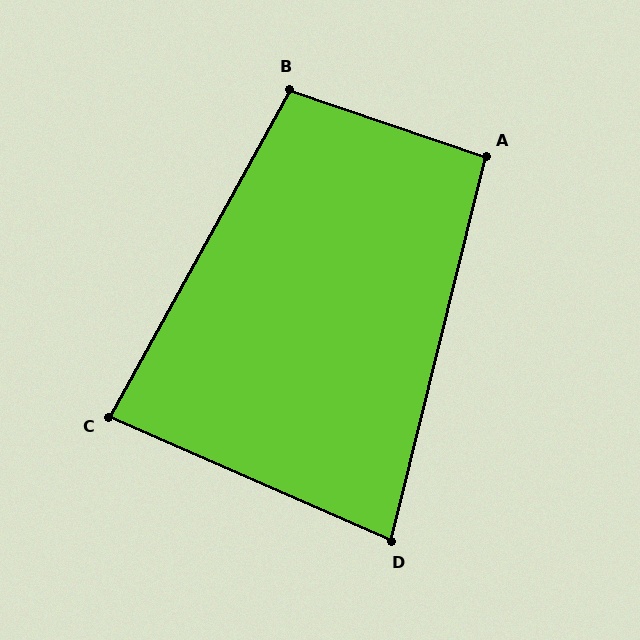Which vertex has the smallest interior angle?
D, at approximately 80 degrees.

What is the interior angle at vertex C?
Approximately 85 degrees (acute).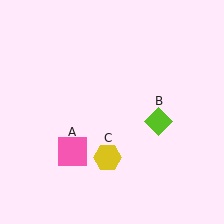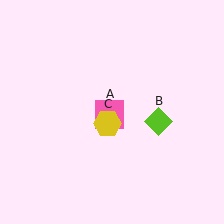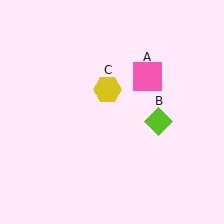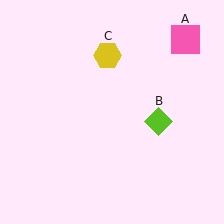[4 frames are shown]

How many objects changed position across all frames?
2 objects changed position: pink square (object A), yellow hexagon (object C).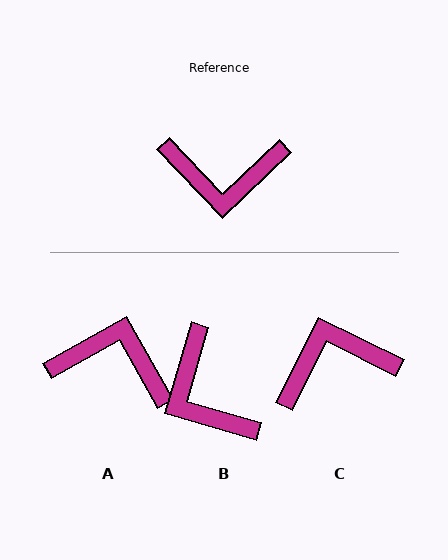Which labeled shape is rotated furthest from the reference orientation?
A, about 166 degrees away.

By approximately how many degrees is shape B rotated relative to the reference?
Approximately 60 degrees clockwise.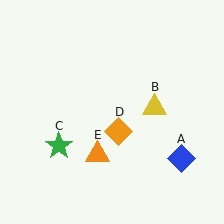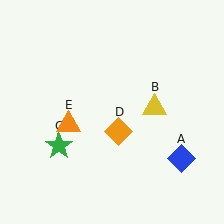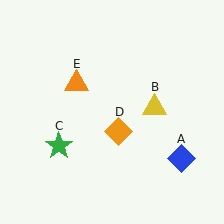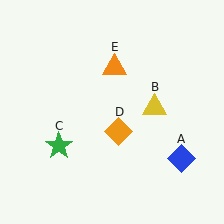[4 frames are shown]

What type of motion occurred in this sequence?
The orange triangle (object E) rotated clockwise around the center of the scene.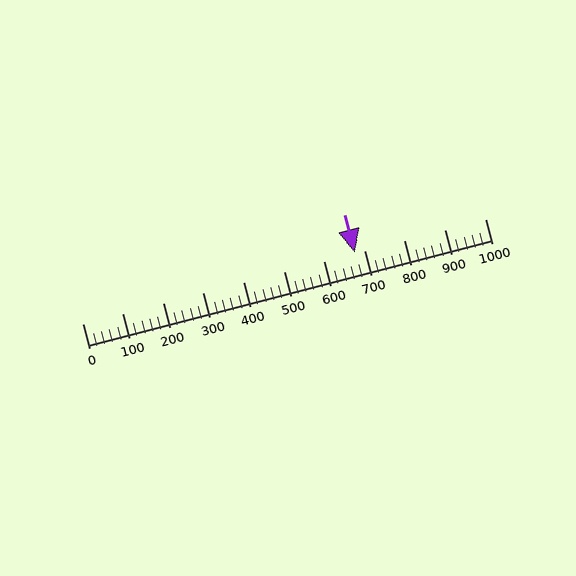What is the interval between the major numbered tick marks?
The major tick marks are spaced 100 units apart.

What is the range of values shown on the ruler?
The ruler shows values from 0 to 1000.